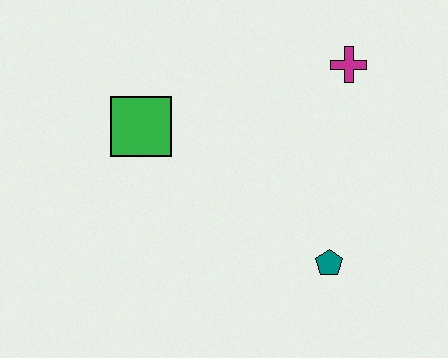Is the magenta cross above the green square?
Yes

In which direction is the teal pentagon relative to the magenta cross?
The teal pentagon is below the magenta cross.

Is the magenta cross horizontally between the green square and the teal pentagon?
No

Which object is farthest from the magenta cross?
The green square is farthest from the magenta cross.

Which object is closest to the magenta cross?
The teal pentagon is closest to the magenta cross.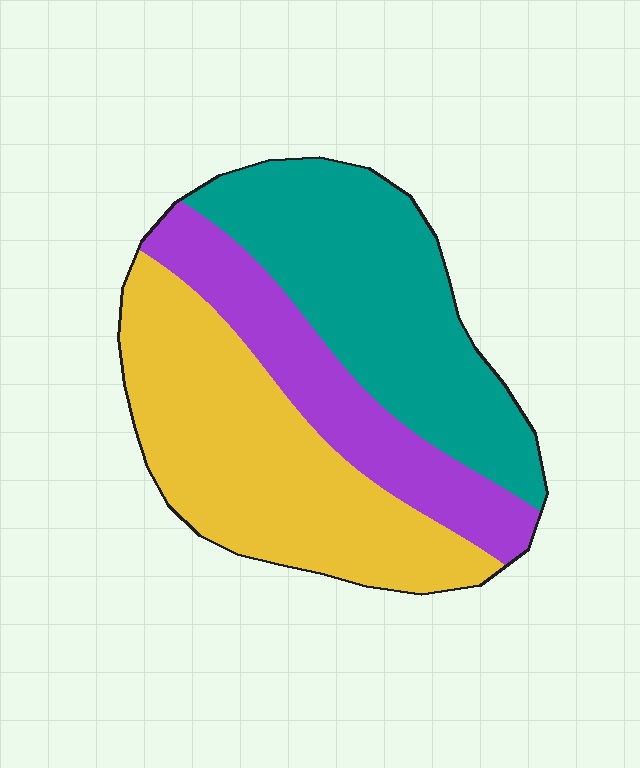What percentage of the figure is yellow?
Yellow takes up about two fifths (2/5) of the figure.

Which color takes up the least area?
Purple, at roughly 25%.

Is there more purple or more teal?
Teal.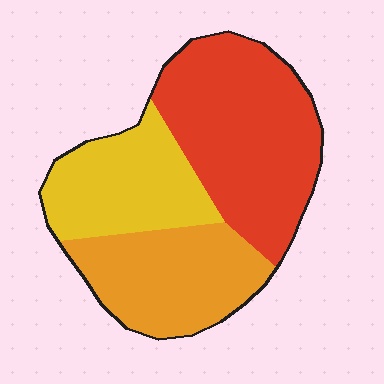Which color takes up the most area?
Red, at roughly 45%.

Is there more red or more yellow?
Red.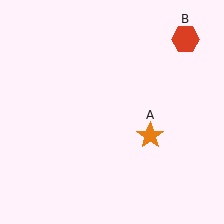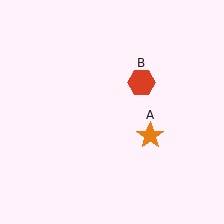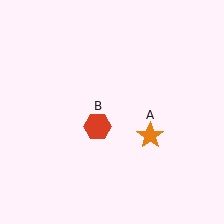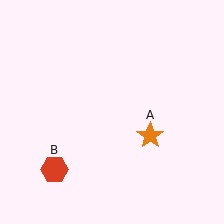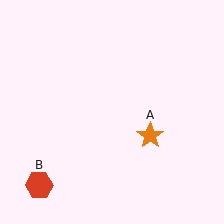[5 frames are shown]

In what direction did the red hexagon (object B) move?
The red hexagon (object B) moved down and to the left.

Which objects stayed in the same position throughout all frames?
Orange star (object A) remained stationary.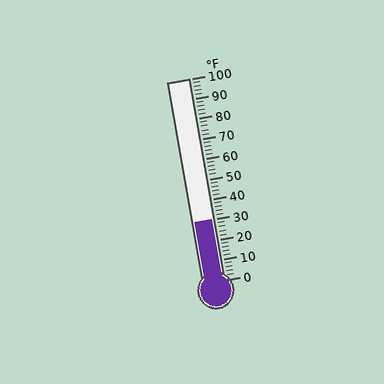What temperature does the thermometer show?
The thermometer shows approximately 30°F.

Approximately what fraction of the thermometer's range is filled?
The thermometer is filled to approximately 30% of its range.